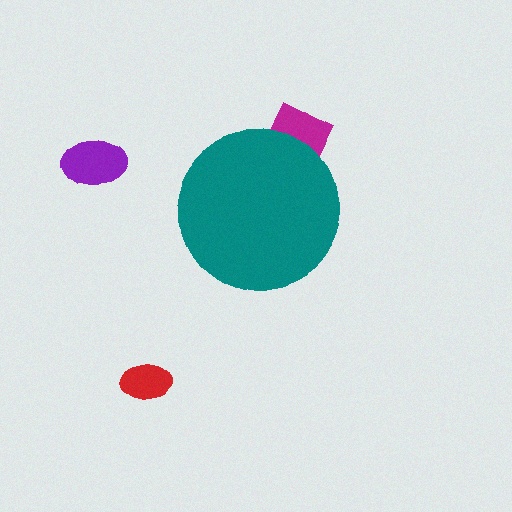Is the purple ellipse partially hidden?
No, the purple ellipse is fully visible.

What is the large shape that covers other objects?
A teal circle.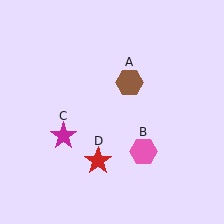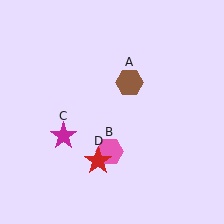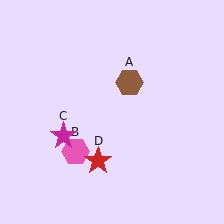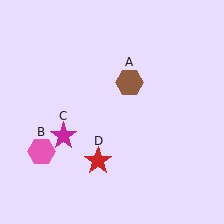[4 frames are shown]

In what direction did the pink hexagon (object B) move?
The pink hexagon (object B) moved left.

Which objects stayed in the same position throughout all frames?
Brown hexagon (object A) and magenta star (object C) and red star (object D) remained stationary.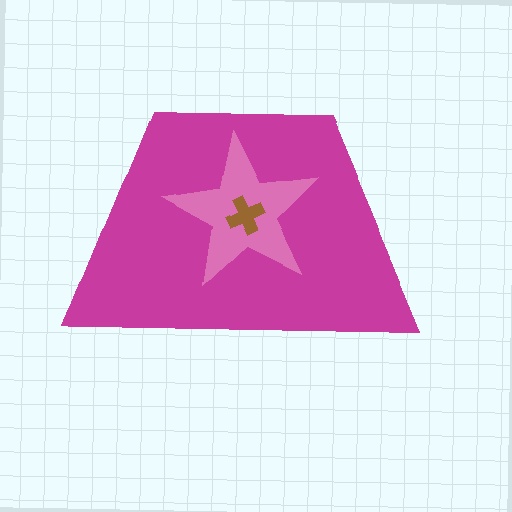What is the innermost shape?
The brown cross.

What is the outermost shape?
The magenta trapezoid.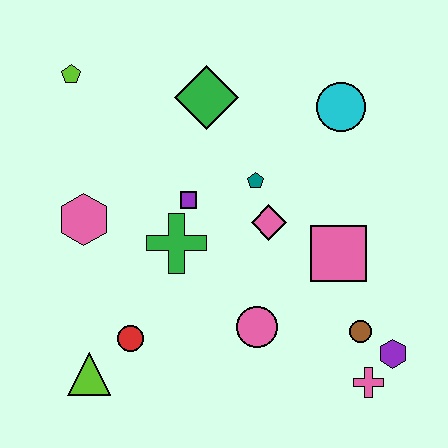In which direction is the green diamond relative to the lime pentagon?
The green diamond is to the right of the lime pentagon.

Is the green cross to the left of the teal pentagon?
Yes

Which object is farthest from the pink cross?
The lime pentagon is farthest from the pink cross.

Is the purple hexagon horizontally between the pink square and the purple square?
No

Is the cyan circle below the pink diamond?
No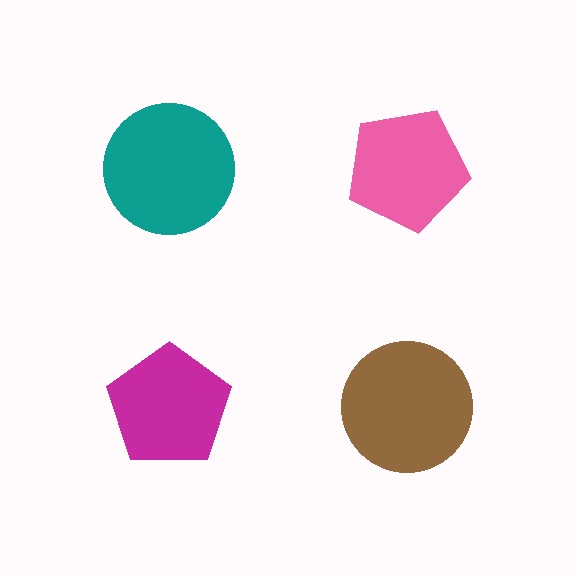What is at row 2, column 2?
A brown circle.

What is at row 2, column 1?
A magenta pentagon.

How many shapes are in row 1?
2 shapes.